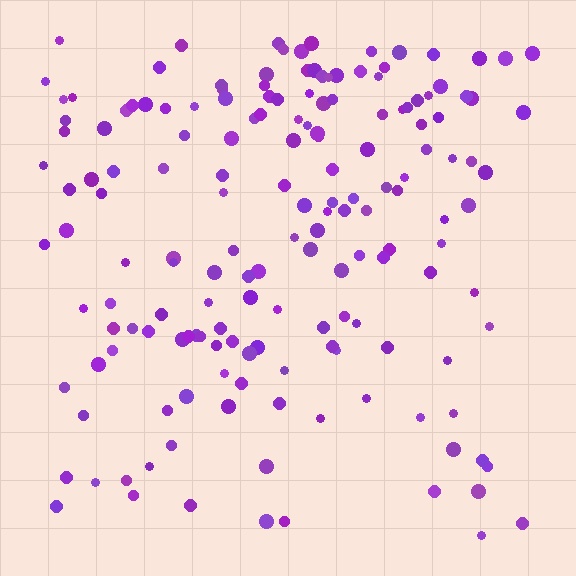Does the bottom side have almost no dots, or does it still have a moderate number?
Still a moderate number, just noticeably fewer than the top.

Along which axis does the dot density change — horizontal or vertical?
Vertical.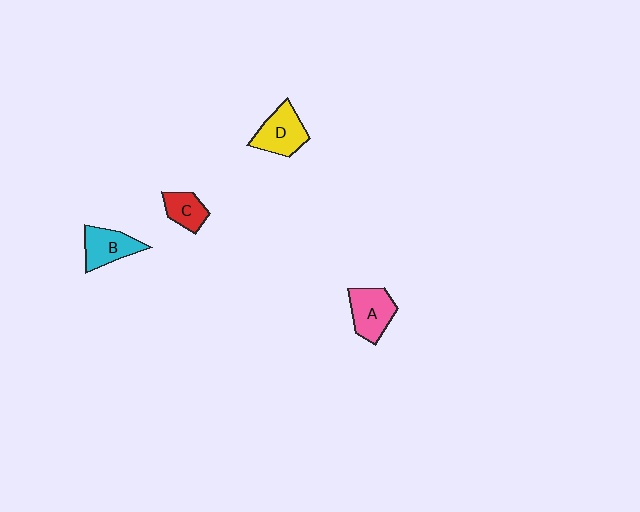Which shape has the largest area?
Shape D (yellow).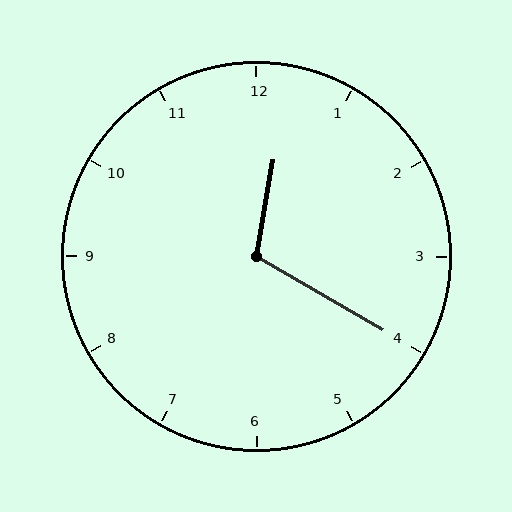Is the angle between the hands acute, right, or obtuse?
It is obtuse.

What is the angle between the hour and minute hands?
Approximately 110 degrees.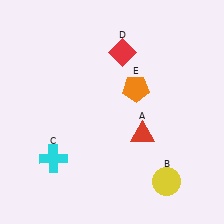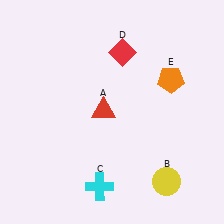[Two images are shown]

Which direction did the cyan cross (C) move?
The cyan cross (C) moved right.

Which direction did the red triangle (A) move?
The red triangle (A) moved left.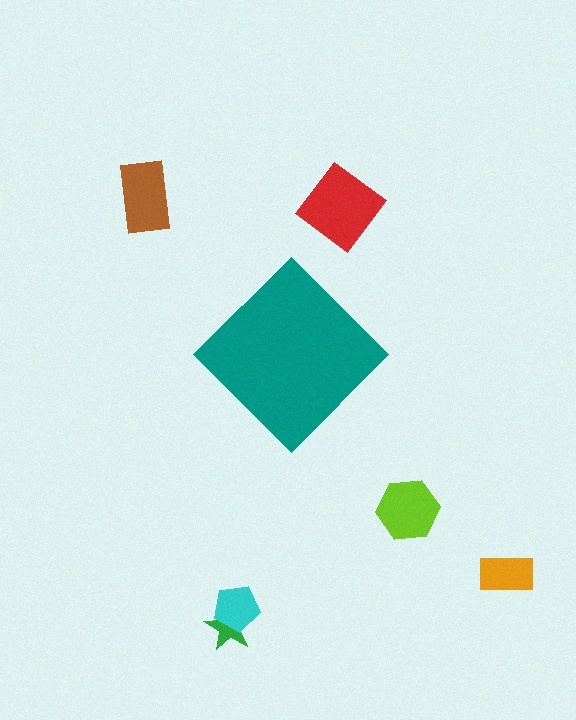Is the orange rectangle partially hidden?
No, the orange rectangle is fully visible.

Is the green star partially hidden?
No, the green star is fully visible.